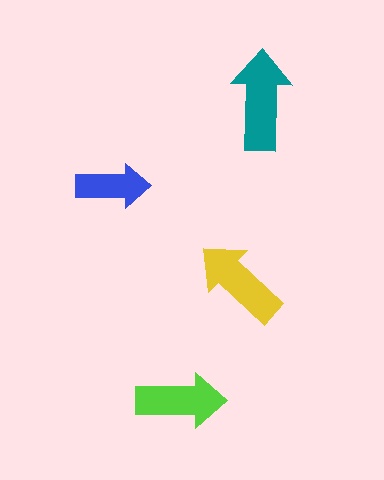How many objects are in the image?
There are 4 objects in the image.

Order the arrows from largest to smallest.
the teal one, the yellow one, the lime one, the blue one.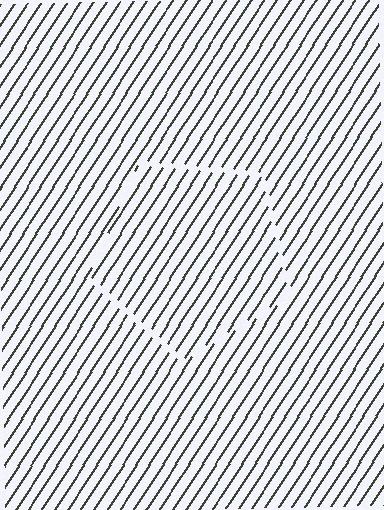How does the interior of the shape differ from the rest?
The interior of the shape contains the same grating, shifted by half a period — the contour is defined by the phase discontinuity where line-ends from the inner and outer gratings abut.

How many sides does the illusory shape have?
5 sides — the line-ends trace a pentagon.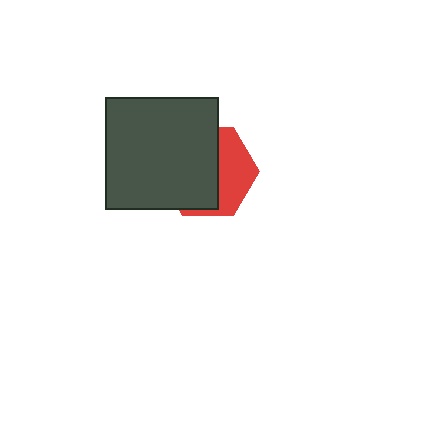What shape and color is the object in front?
The object in front is a dark gray square.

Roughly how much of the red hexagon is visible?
A small part of it is visible (roughly 39%).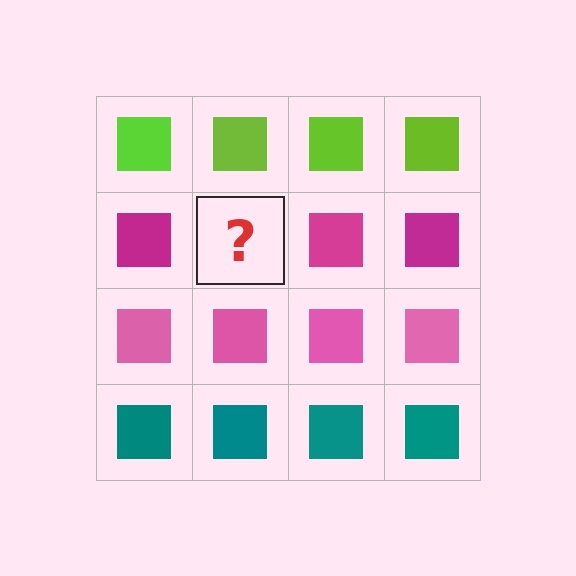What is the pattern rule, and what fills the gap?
The rule is that each row has a consistent color. The gap should be filled with a magenta square.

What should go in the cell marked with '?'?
The missing cell should contain a magenta square.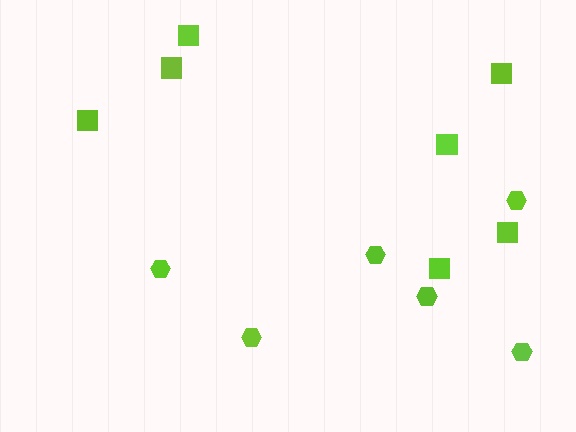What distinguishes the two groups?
There are 2 groups: one group of squares (7) and one group of hexagons (6).